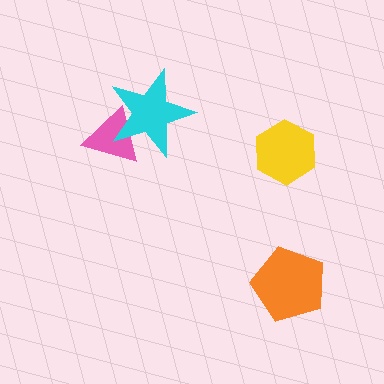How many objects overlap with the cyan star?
1 object overlaps with the cyan star.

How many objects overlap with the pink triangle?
1 object overlaps with the pink triangle.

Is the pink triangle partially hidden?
Yes, it is partially covered by another shape.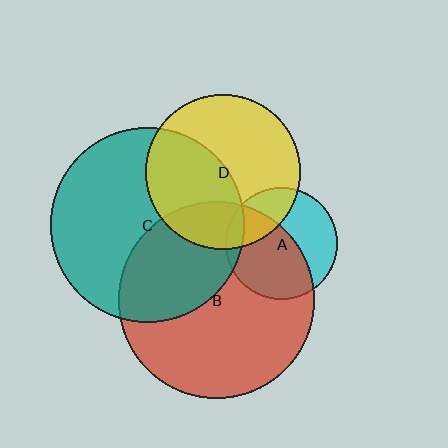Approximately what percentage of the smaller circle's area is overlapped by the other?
Approximately 60%.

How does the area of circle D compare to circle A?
Approximately 1.9 times.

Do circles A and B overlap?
Yes.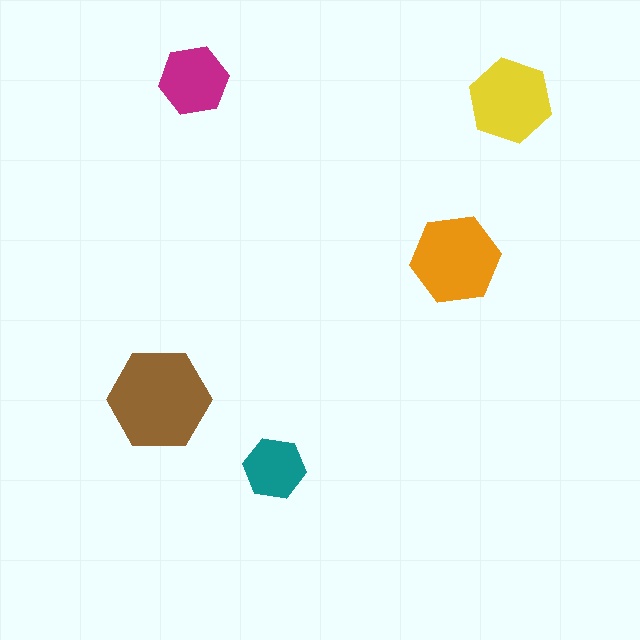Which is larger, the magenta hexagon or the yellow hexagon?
The yellow one.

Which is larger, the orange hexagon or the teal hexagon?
The orange one.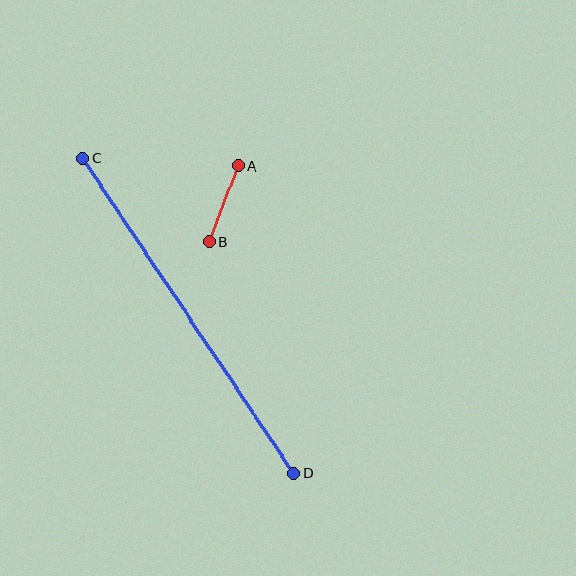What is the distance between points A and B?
The distance is approximately 81 pixels.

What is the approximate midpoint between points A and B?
The midpoint is at approximately (224, 204) pixels.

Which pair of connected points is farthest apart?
Points C and D are farthest apart.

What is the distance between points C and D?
The distance is approximately 380 pixels.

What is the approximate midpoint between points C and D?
The midpoint is at approximately (188, 316) pixels.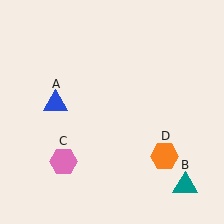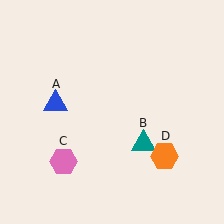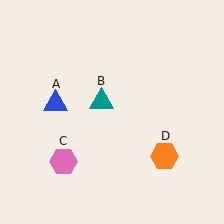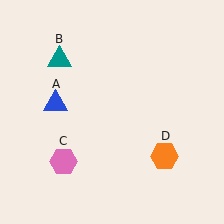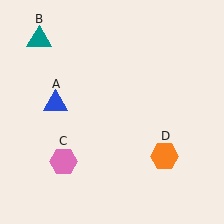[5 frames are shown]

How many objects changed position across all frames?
1 object changed position: teal triangle (object B).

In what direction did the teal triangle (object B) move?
The teal triangle (object B) moved up and to the left.